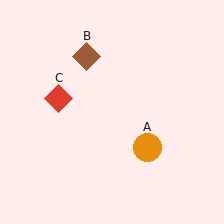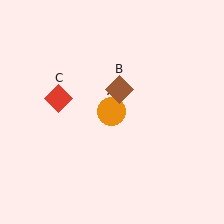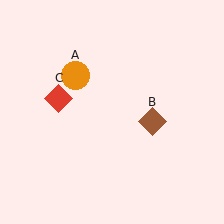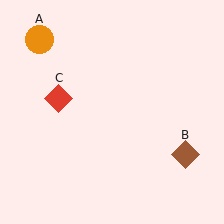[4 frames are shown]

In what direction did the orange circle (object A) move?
The orange circle (object A) moved up and to the left.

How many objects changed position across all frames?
2 objects changed position: orange circle (object A), brown diamond (object B).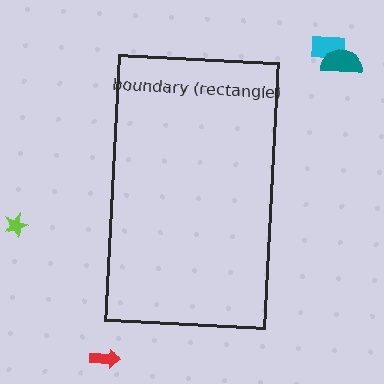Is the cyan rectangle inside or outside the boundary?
Outside.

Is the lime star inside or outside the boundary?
Outside.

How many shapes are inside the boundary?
0 inside, 4 outside.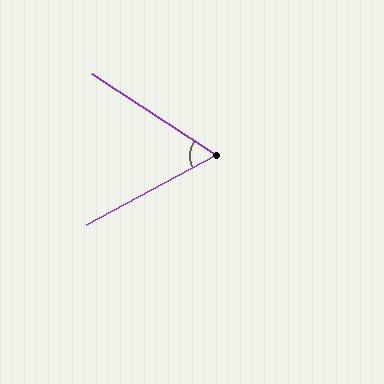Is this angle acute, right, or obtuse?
It is acute.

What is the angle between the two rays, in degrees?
Approximately 61 degrees.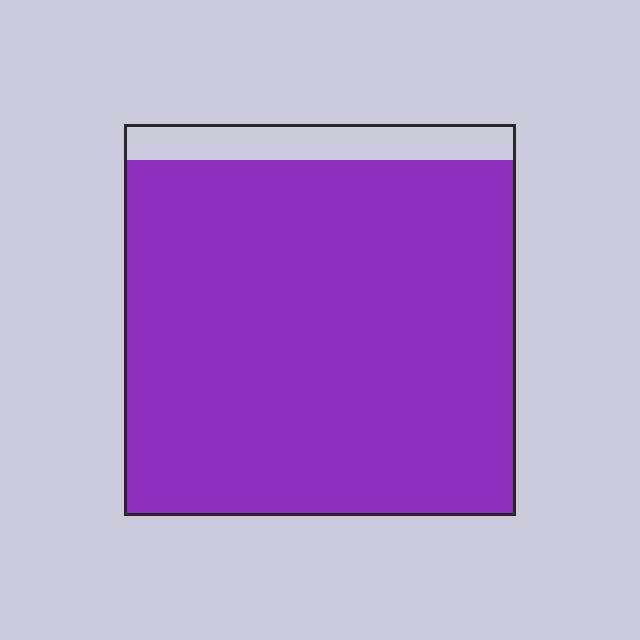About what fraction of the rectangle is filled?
About nine tenths (9/10).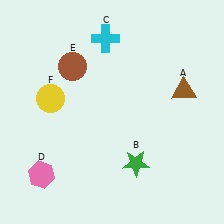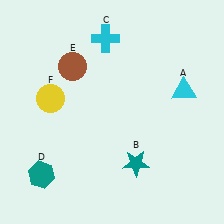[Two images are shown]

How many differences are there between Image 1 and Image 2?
There are 3 differences between the two images.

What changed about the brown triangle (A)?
In Image 1, A is brown. In Image 2, it changed to cyan.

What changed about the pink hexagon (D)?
In Image 1, D is pink. In Image 2, it changed to teal.